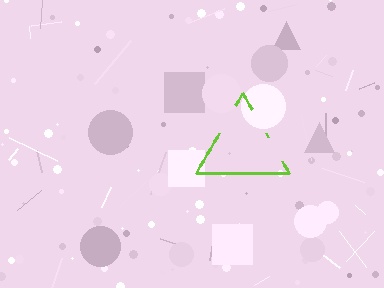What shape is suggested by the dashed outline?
The dashed outline suggests a triangle.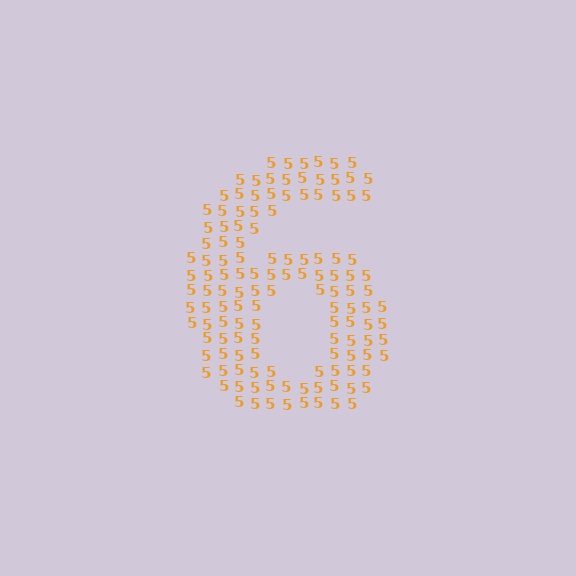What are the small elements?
The small elements are digit 5's.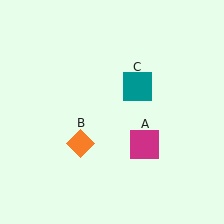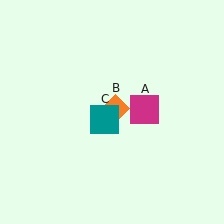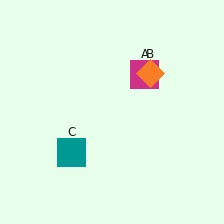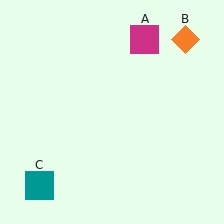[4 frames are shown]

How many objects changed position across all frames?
3 objects changed position: magenta square (object A), orange diamond (object B), teal square (object C).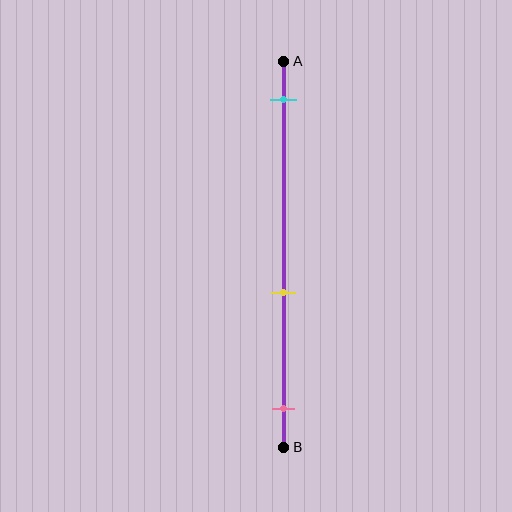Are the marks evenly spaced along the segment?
No, the marks are not evenly spaced.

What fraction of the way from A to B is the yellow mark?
The yellow mark is approximately 60% (0.6) of the way from A to B.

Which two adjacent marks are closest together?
The yellow and pink marks are the closest adjacent pair.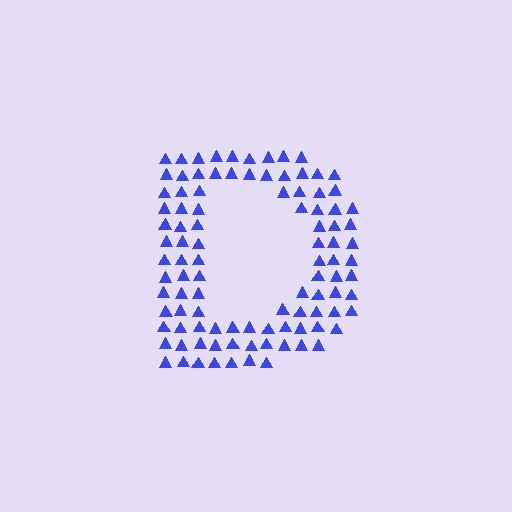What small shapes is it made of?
It is made of small triangles.